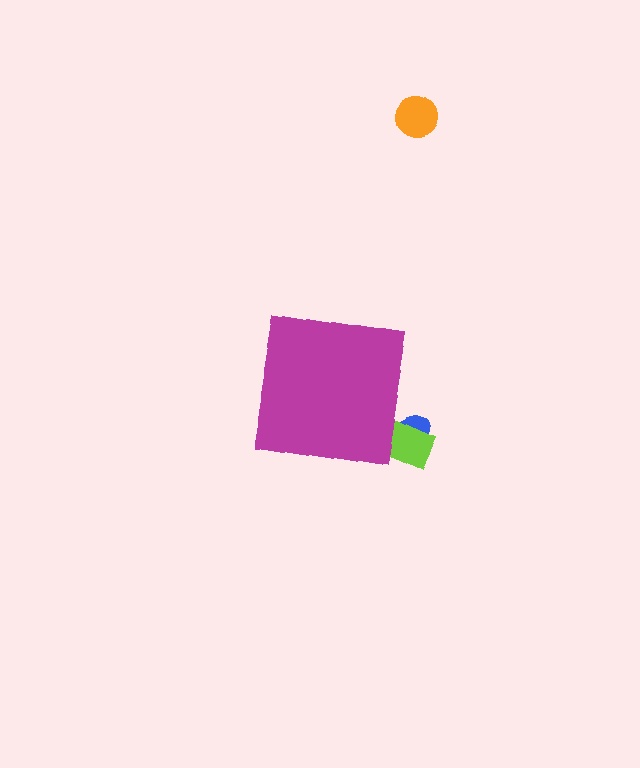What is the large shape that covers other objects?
A magenta square.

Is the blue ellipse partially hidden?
Yes, the blue ellipse is partially hidden behind the magenta square.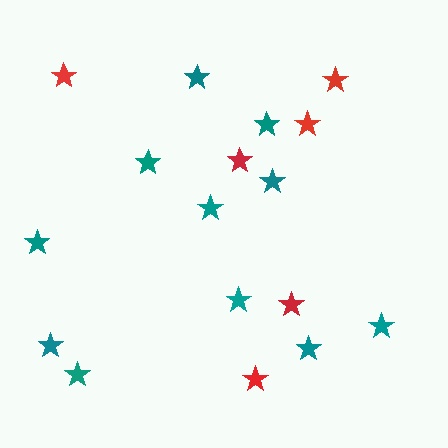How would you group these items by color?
There are 2 groups: one group of teal stars (11) and one group of red stars (6).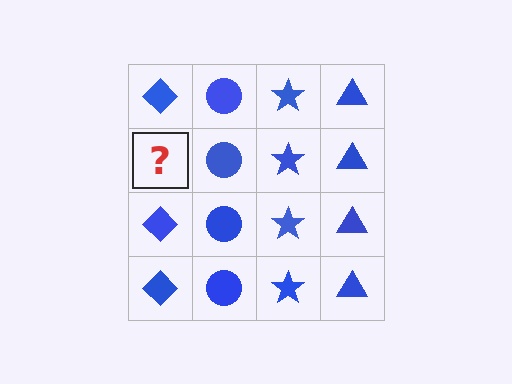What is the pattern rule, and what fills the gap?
The rule is that each column has a consistent shape. The gap should be filled with a blue diamond.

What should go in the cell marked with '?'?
The missing cell should contain a blue diamond.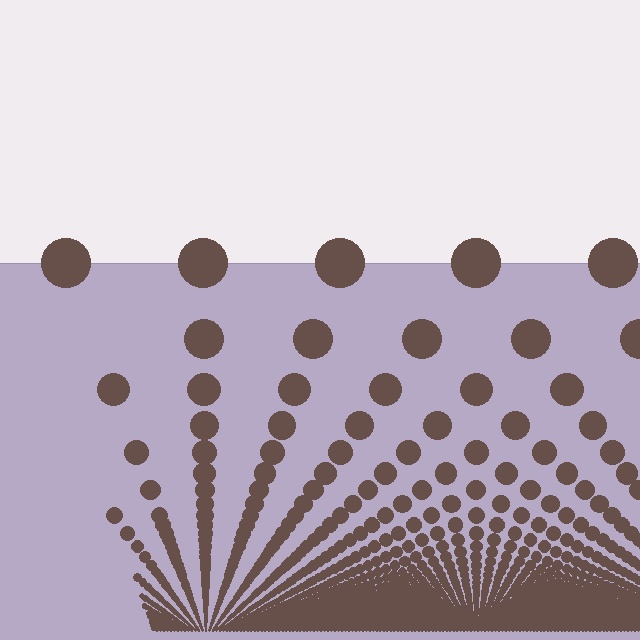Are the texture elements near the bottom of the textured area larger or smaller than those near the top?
Smaller. The gradient is inverted — elements near the bottom are smaller and denser.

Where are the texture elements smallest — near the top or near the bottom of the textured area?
Near the bottom.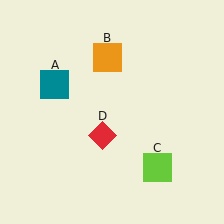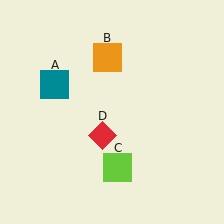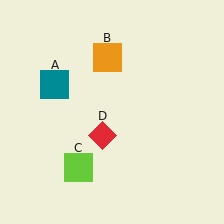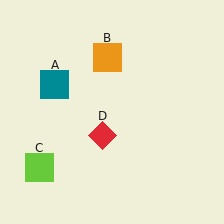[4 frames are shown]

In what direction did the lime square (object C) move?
The lime square (object C) moved left.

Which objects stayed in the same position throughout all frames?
Teal square (object A) and orange square (object B) and red diamond (object D) remained stationary.